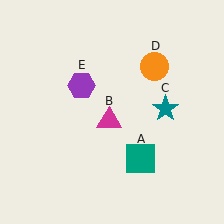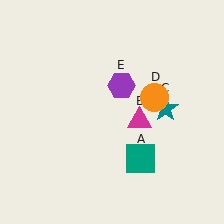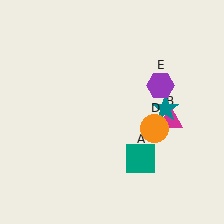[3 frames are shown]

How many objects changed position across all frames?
3 objects changed position: magenta triangle (object B), orange circle (object D), purple hexagon (object E).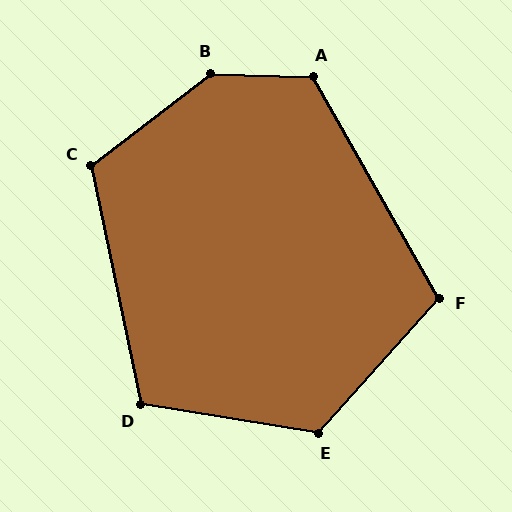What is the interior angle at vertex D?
Approximately 111 degrees (obtuse).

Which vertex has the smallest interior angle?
F, at approximately 109 degrees.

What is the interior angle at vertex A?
Approximately 121 degrees (obtuse).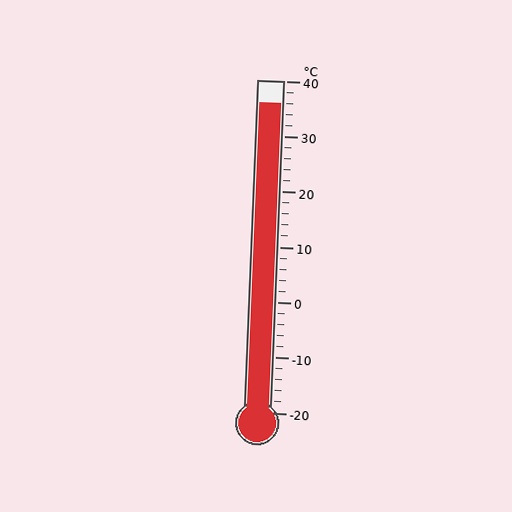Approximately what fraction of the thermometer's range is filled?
The thermometer is filled to approximately 95% of its range.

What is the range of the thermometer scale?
The thermometer scale ranges from -20°C to 40°C.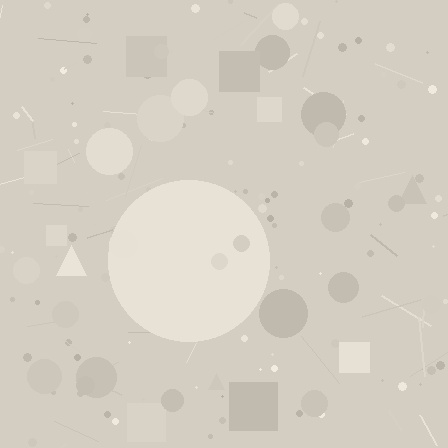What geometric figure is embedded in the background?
A circle is embedded in the background.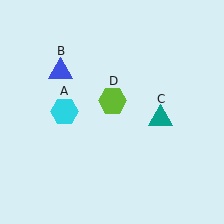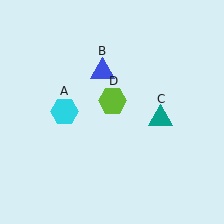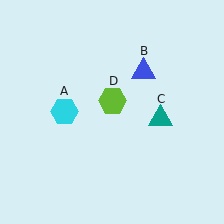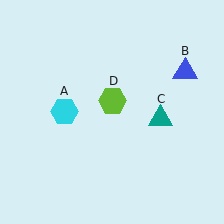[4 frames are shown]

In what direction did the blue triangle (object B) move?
The blue triangle (object B) moved right.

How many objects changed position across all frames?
1 object changed position: blue triangle (object B).